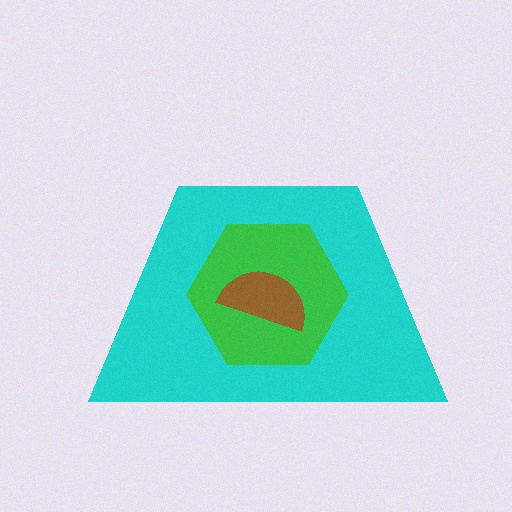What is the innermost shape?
The brown semicircle.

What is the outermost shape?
The cyan trapezoid.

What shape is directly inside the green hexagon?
The brown semicircle.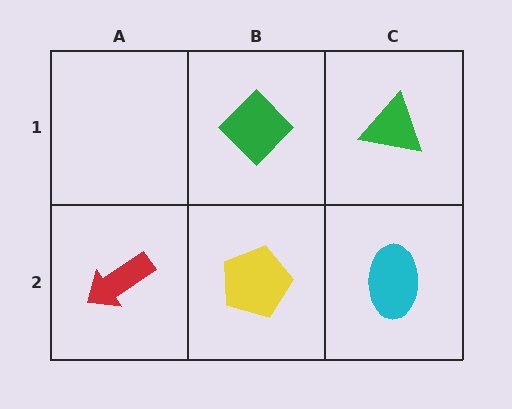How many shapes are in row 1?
2 shapes.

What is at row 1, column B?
A green diamond.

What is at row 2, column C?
A cyan ellipse.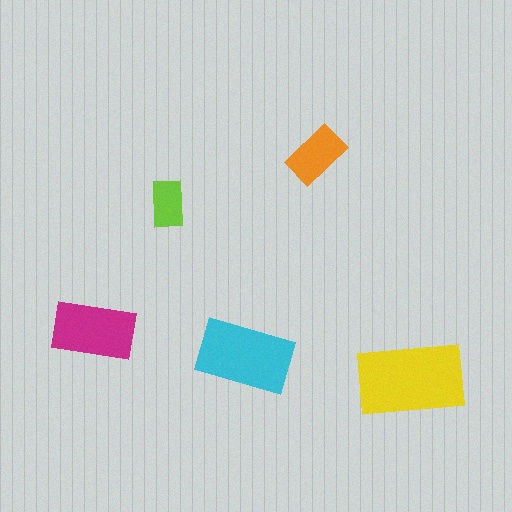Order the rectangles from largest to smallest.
the yellow one, the cyan one, the magenta one, the orange one, the lime one.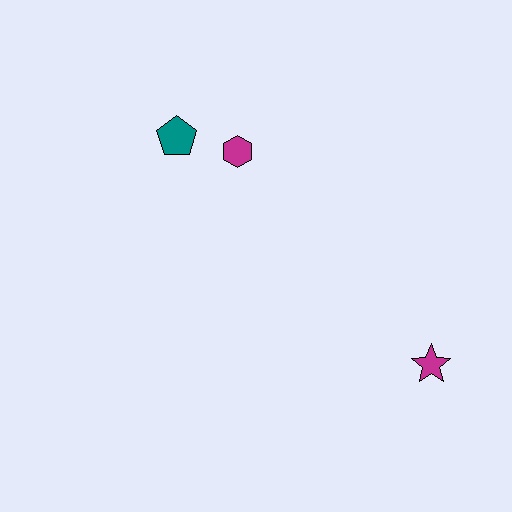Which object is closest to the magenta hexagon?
The teal pentagon is closest to the magenta hexagon.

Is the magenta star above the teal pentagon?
No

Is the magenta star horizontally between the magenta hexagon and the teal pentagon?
No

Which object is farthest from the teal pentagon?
The magenta star is farthest from the teal pentagon.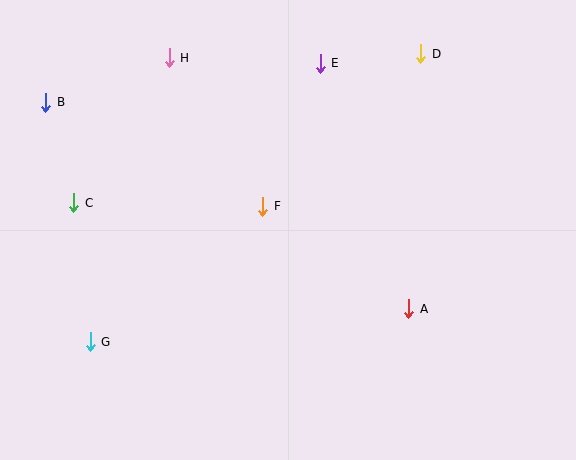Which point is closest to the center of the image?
Point F at (263, 206) is closest to the center.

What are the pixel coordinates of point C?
Point C is at (74, 203).